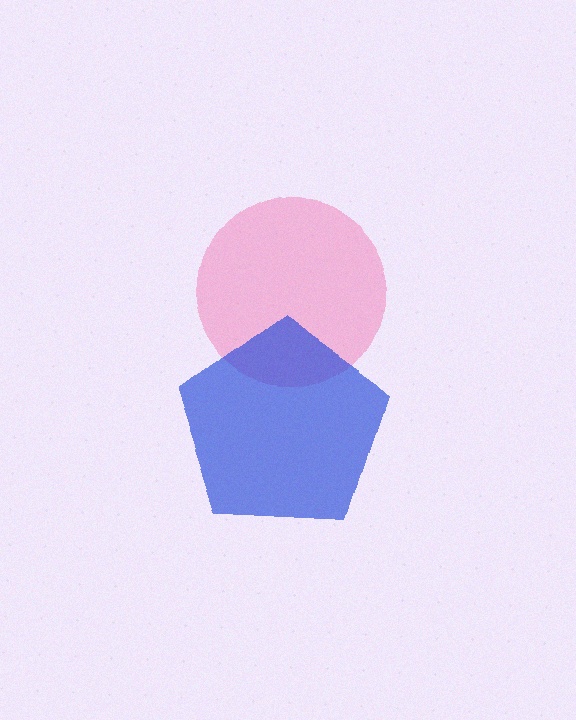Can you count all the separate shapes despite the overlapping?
Yes, there are 2 separate shapes.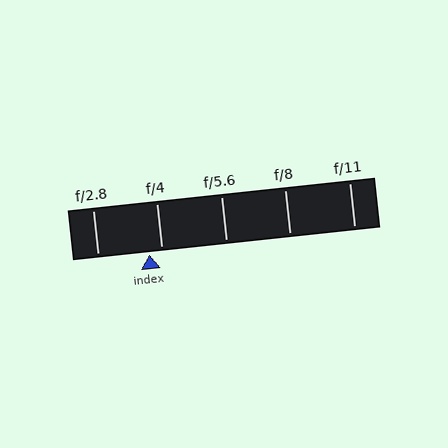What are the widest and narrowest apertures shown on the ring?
The widest aperture shown is f/2.8 and the narrowest is f/11.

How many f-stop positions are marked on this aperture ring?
There are 5 f-stop positions marked.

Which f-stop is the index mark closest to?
The index mark is closest to f/4.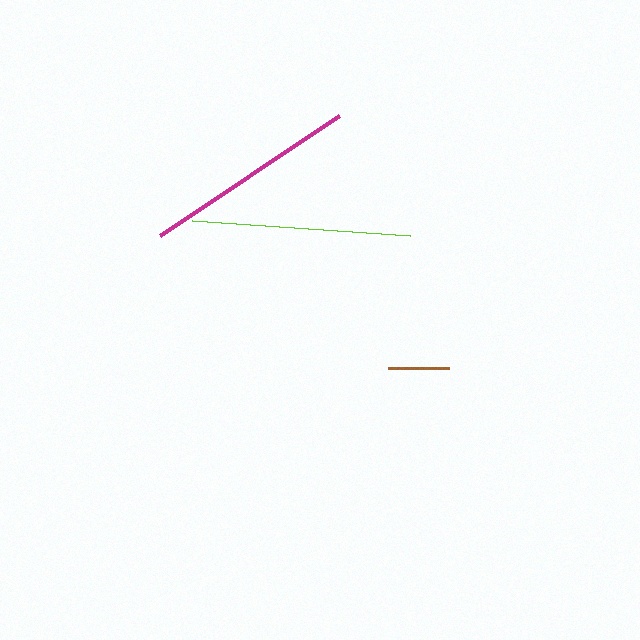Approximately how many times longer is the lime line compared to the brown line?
The lime line is approximately 3.6 times the length of the brown line.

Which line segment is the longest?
The lime line is the longest at approximately 219 pixels.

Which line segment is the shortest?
The brown line is the shortest at approximately 61 pixels.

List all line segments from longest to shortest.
From longest to shortest: lime, magenta, brown.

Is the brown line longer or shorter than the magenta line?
The magenta line is longer than the brown line.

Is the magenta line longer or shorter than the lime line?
The lime line is longer than the magenta line.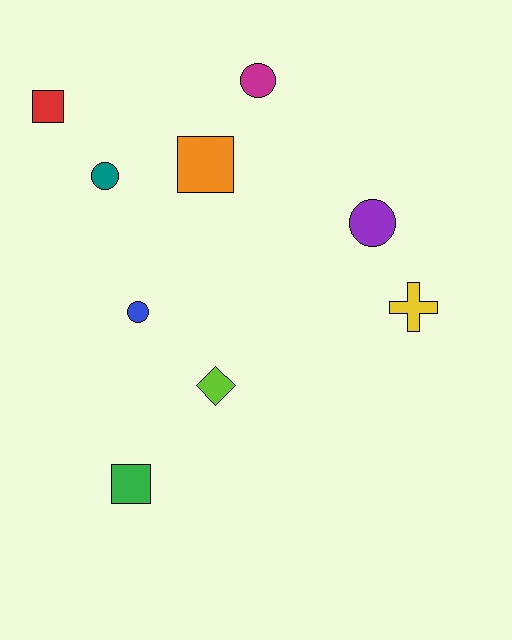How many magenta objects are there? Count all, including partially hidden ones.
There is 1 magenta object.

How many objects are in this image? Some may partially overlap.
There are 9 objects.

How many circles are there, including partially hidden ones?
There are 4 circles.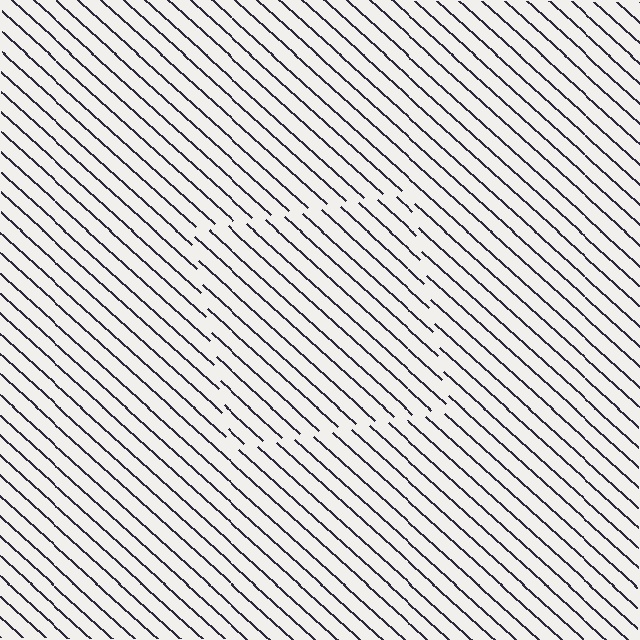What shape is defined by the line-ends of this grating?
An illusory square. The interior of the shape contains the same grating, shifted by half a period — the contour is defined by the phase discontinuity where line-ends from the inner and outer gratings abut.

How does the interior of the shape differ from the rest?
The interior of the shape contains the same grating, shifted by half a period — the contour is defined by the phase discontinuity where line-ends from the inner and outer gratings abut.